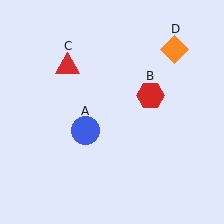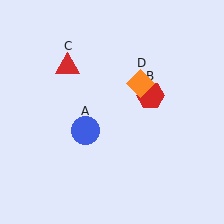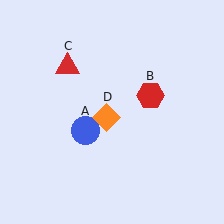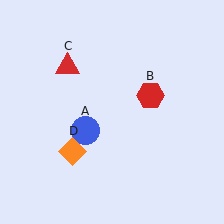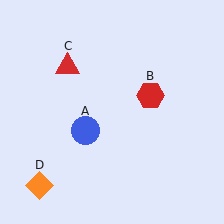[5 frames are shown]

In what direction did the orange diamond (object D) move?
The orange diamond (object D) moved down and to the left.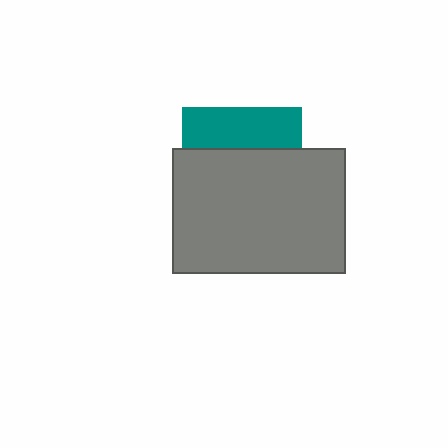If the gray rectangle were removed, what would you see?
You would see the complete teal square.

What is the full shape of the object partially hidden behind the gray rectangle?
The partially hidden object is a teal square.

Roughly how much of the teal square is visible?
A small part of it is visible (roughly 33%).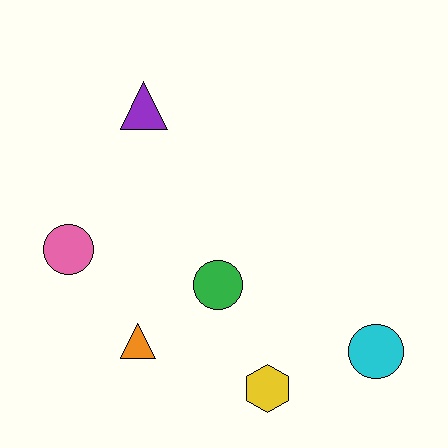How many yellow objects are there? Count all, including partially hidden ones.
There is 1 yellow object.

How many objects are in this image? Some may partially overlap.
There are 6 objects.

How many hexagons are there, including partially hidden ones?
There is 1 hexagon.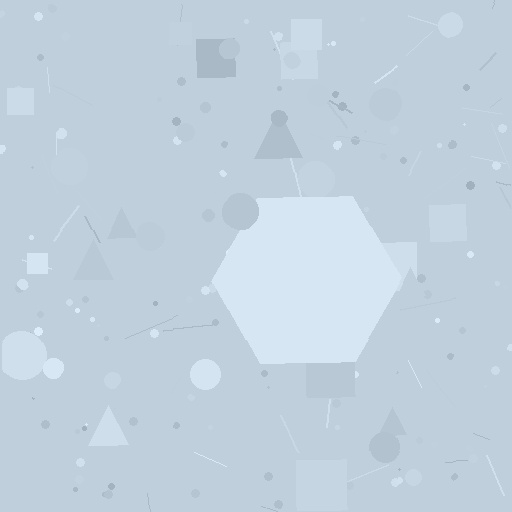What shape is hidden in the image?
A hexagon is hidden in the image.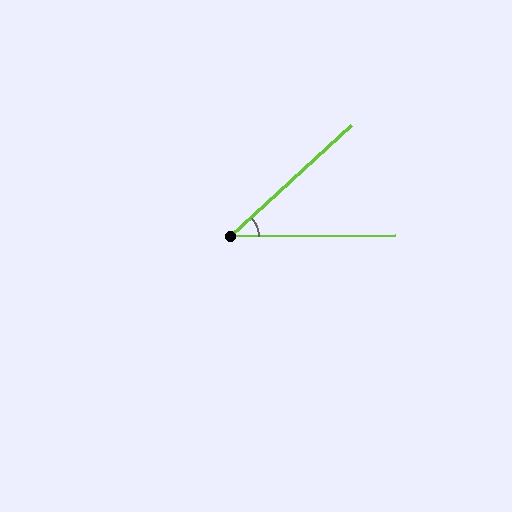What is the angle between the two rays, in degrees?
Approximately 42 degrees.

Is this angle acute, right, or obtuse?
It is acute.